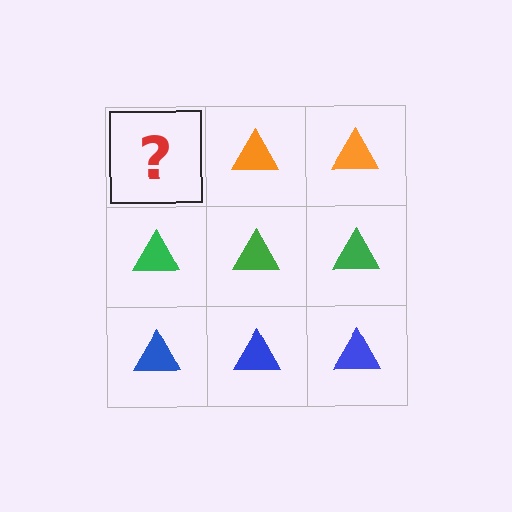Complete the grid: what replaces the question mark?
The question mark should be replaced with an orange triangle.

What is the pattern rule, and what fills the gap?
The rule is that each row has a consistent color. The gap should be filled with an orange triangle.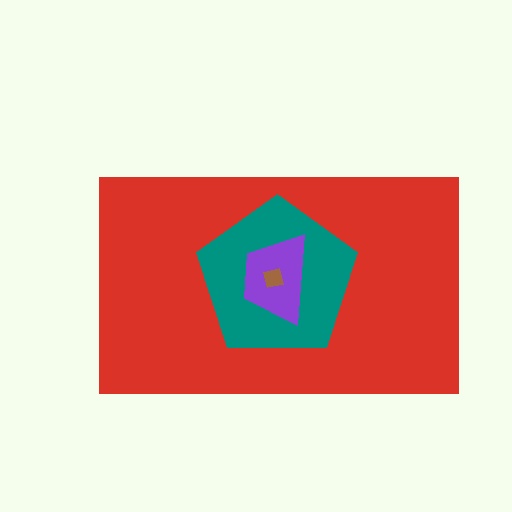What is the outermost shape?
The red rectangle.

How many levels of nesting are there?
4.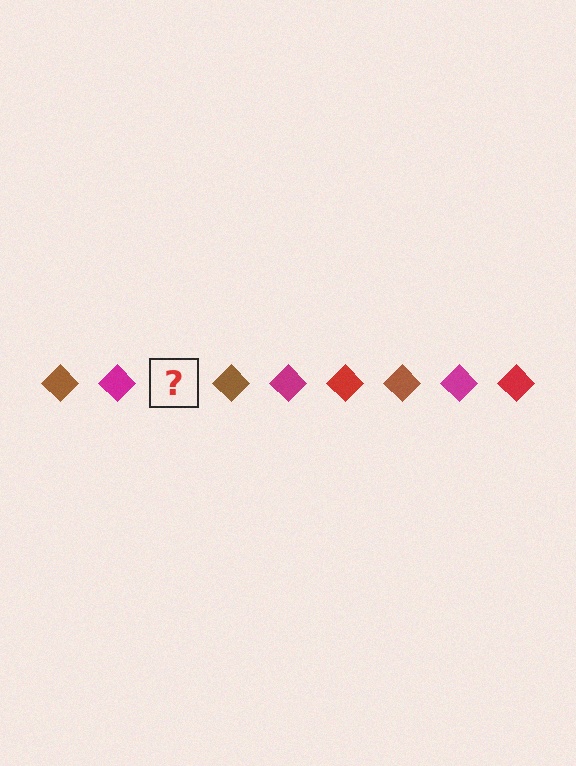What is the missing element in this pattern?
The missing element is a red diamond.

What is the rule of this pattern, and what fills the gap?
The rule is that the pattern cycles through brown, magenta, red diamonds. The gap should be filled with a red diamond.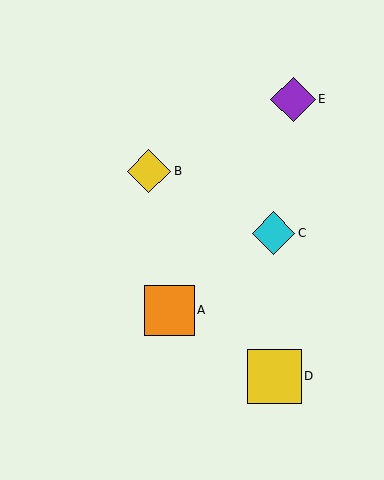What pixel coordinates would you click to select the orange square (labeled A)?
Click at (169, 310) to select the orange square A.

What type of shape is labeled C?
Shape C is a cyan diamond.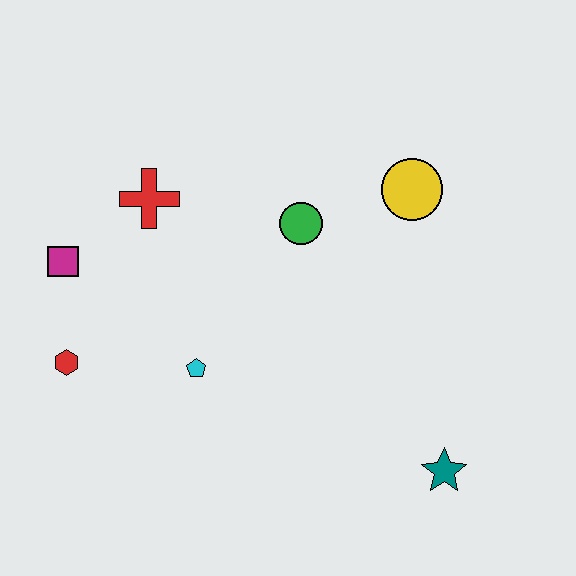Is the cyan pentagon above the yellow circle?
No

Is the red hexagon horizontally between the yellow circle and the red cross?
No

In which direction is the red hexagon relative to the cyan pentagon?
The red hexagon is to the left of the cyan pentagon.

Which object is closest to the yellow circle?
The green circle is closest to the yellow circle.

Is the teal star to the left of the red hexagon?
No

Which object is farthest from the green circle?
The teal star is farthest from the green circle.